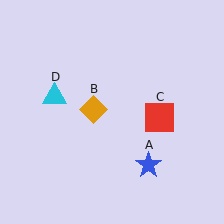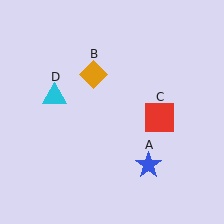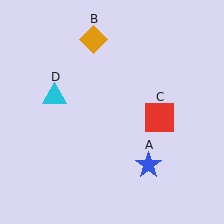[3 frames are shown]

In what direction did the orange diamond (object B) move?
The orange diamond (object B) moved up.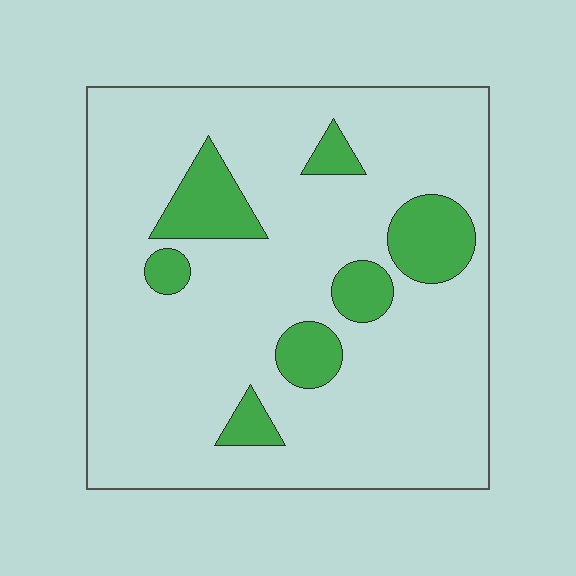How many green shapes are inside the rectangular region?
7.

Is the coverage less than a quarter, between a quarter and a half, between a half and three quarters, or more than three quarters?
Less than a quarter.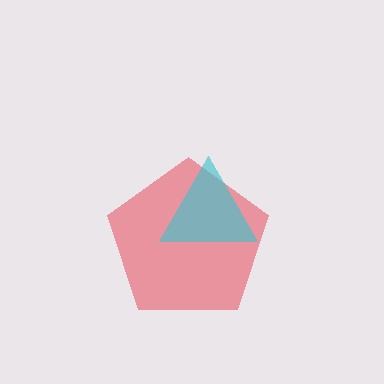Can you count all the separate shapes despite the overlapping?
Yes, there are 2 separate shapes.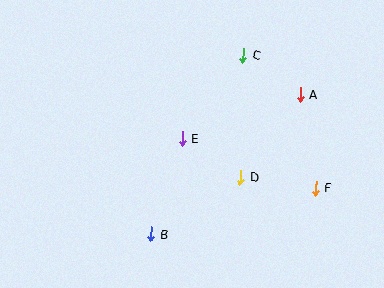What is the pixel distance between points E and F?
The distance between E and F is 142 pixels.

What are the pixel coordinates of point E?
Point E is at (182, 138).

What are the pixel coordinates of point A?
Point A is at (300, 94).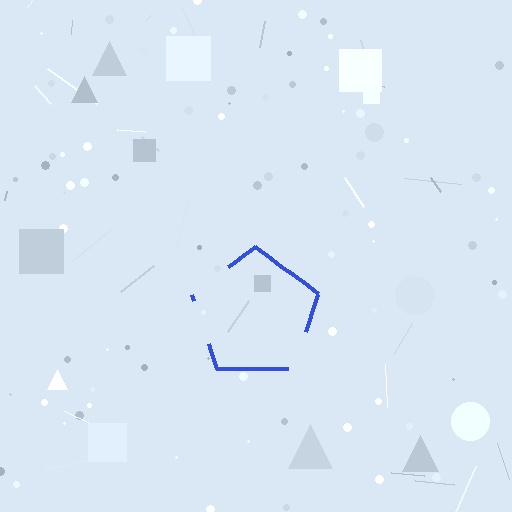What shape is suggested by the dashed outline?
The dashed outline suggests a pentagon.